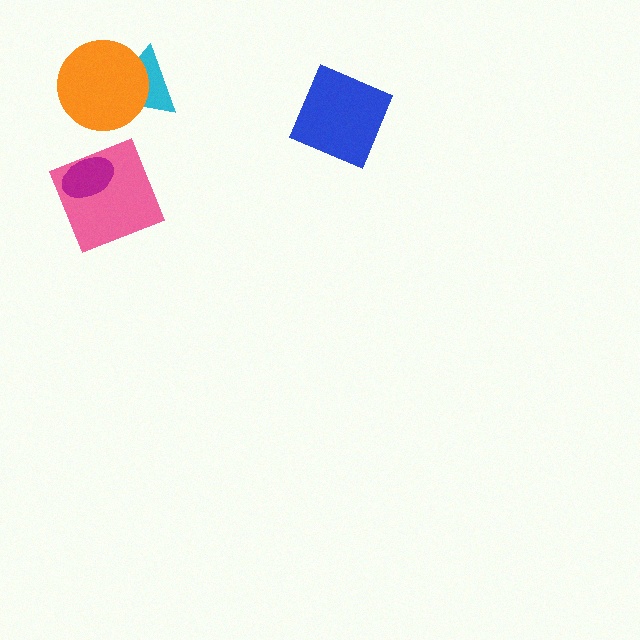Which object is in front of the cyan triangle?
The orange circle is in front of the cyan triangle.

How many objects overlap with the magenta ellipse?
1 object overlaps with the magenta ellipse.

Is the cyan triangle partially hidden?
Yes, it is partially covered by another shape.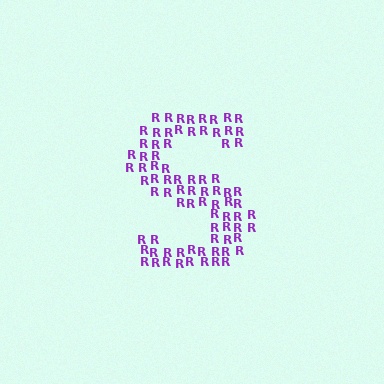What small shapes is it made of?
It is made of small letter R's.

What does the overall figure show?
The overall figure shows the letter S.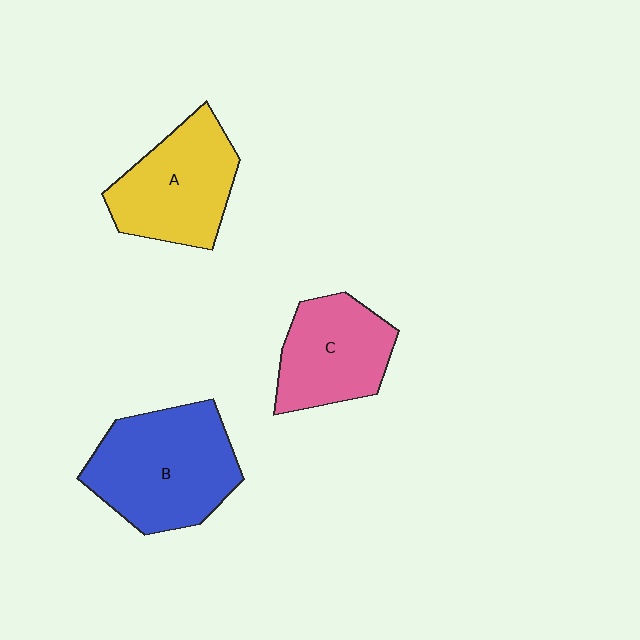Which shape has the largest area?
Shape B (blue).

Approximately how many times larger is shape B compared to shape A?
Approximately 1.2 times.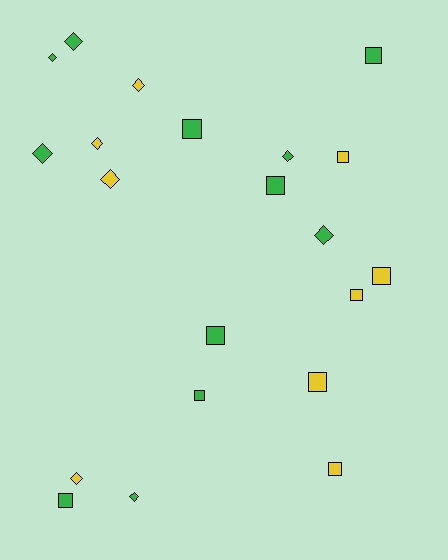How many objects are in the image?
There are 21 objects.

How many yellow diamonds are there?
There are 4 yellow diamonds.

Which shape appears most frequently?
Square, with 11 objects.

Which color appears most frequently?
Green, with 12 objects.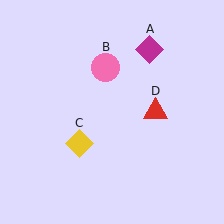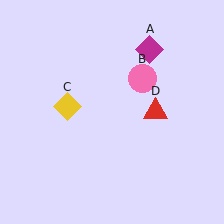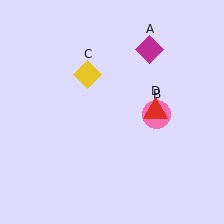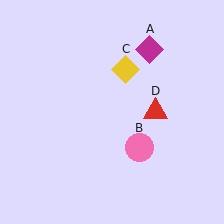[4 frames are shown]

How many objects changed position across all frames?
2 objects changed position: pink circle (object B), yellow diamond (object C).